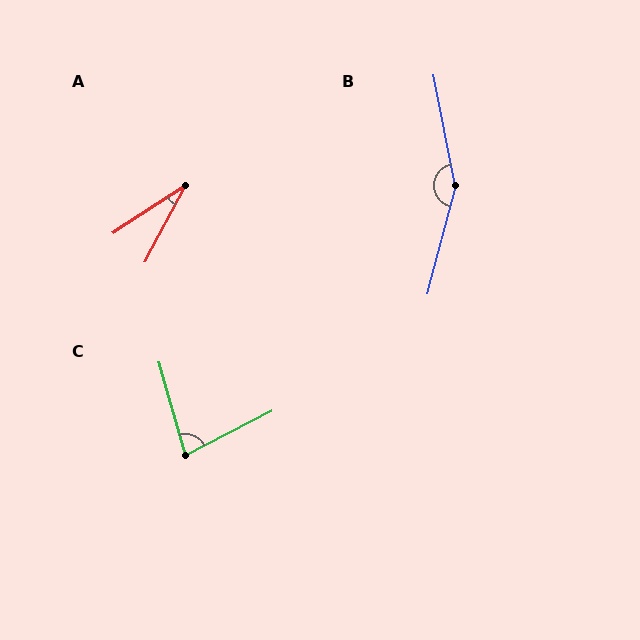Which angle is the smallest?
A, at approximately 29 degrees.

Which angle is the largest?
B, at approximately 154 degrees.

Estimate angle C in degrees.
Approximately 79 degrees.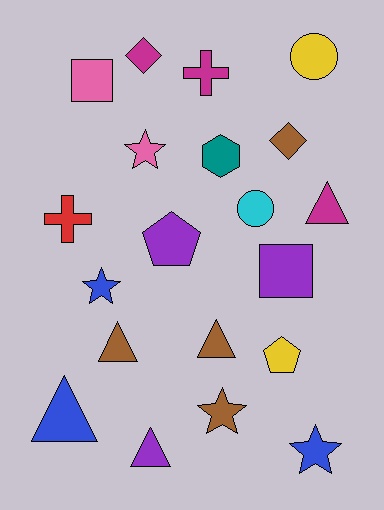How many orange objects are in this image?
There are no orange objects.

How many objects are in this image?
There are 20 objects.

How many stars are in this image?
There are 4 stars.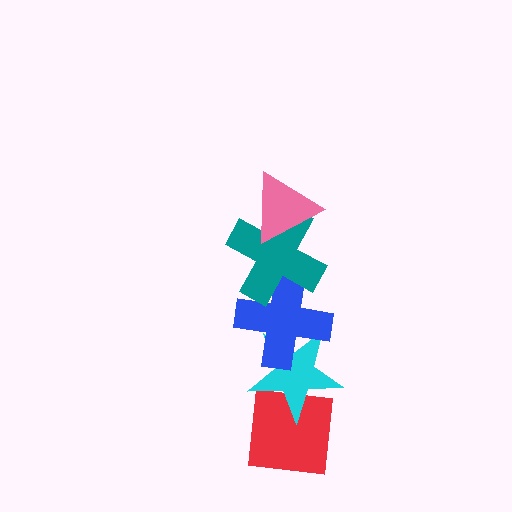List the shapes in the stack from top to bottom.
From top to bottom: the pink triangle, the teal cross, the blue cross, the cyan star, the red square.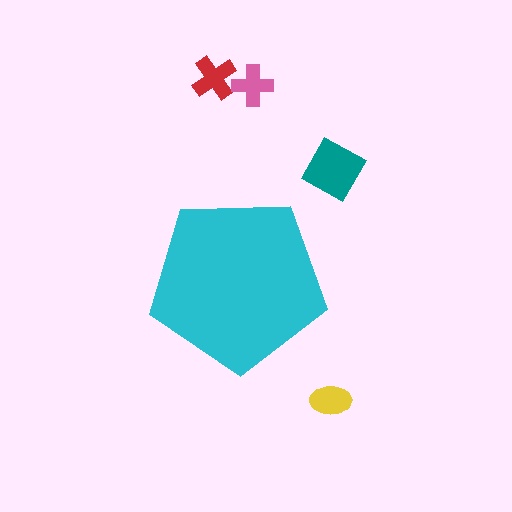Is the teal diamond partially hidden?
No, the teal diamond is fully visible.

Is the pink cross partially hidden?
No, the pink cross is fully visible.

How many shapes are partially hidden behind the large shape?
0 shapes are partially hidden.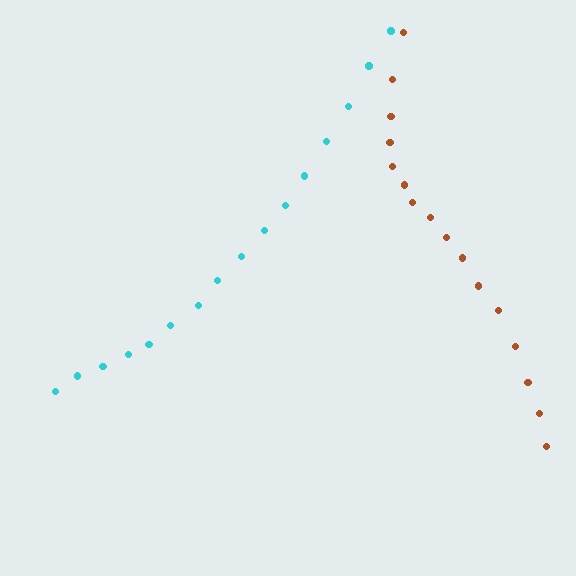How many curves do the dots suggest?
There are 2 distinct paths.